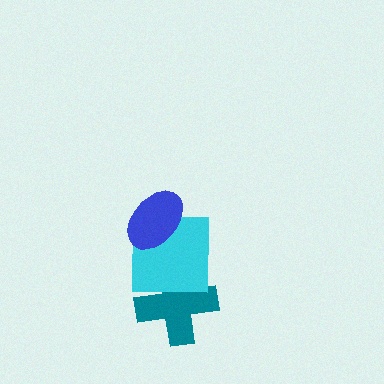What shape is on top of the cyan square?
The blue ellipse is on top of the cyan square.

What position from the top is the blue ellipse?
The blue ellipse is 1st from the top.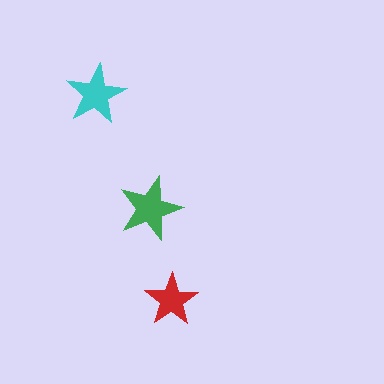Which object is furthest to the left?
The cyan star is leftmost.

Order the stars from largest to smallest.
the green one, the cyan one, the red one.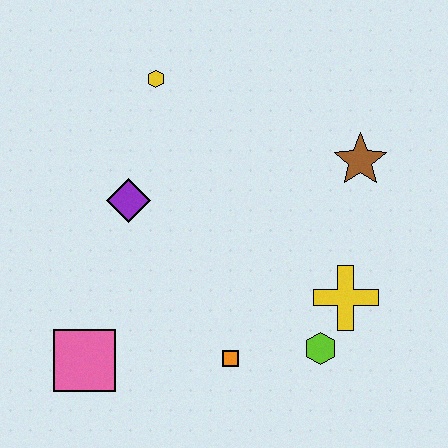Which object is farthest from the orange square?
The yellow hexagon is farthest from the orange square.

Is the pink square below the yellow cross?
Yes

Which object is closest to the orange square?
The lime hexagon is closest to the orange square.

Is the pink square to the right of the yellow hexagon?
No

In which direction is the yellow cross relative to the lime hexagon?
The yellow cross is above the lime hexagon.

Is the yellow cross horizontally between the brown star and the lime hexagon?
Yes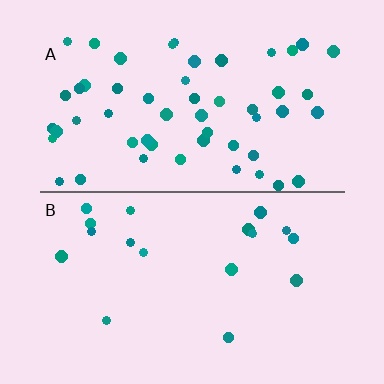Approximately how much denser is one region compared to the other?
Approximately 3.0× — region A over region B.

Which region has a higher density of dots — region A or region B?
A (the top).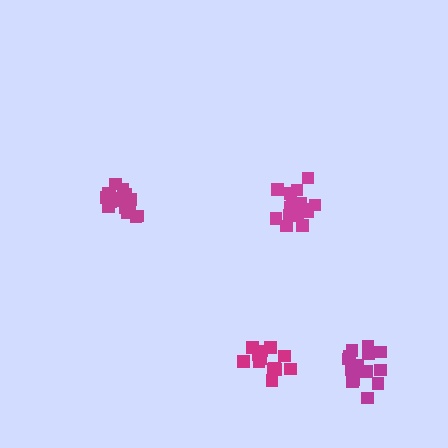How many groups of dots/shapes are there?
There are 4 groups.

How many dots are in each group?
Group 1: 18 dots, Group 2: 13 dots, Group 3: 18 dots, Group 4: 18 dots (67 total).